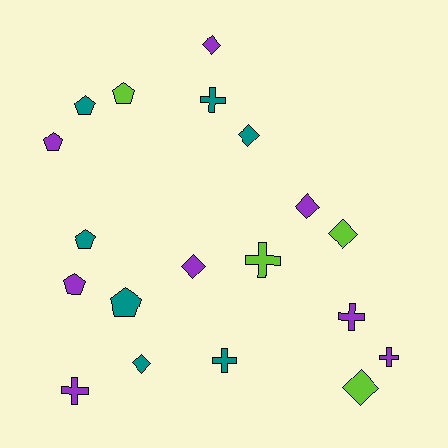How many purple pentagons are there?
There are 2 purple pentagons.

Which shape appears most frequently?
Diamond, with 7 objects.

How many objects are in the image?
There are 19 objects.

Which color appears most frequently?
Purple, with 8 objects.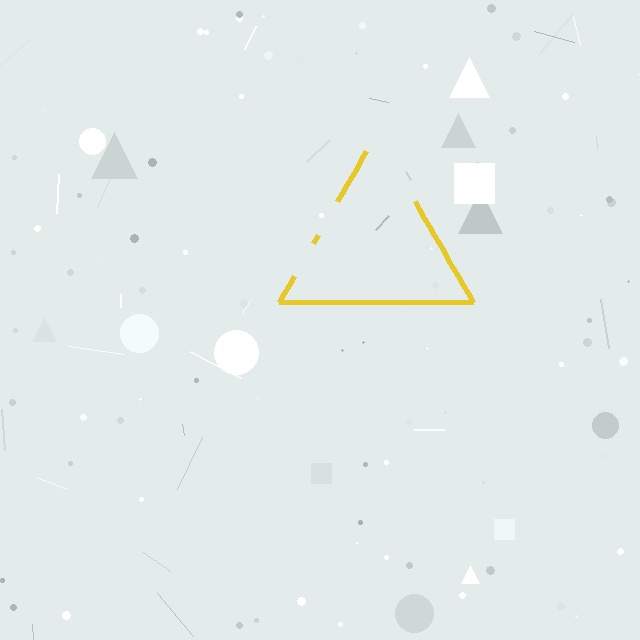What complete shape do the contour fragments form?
The contour fragments form a triangle.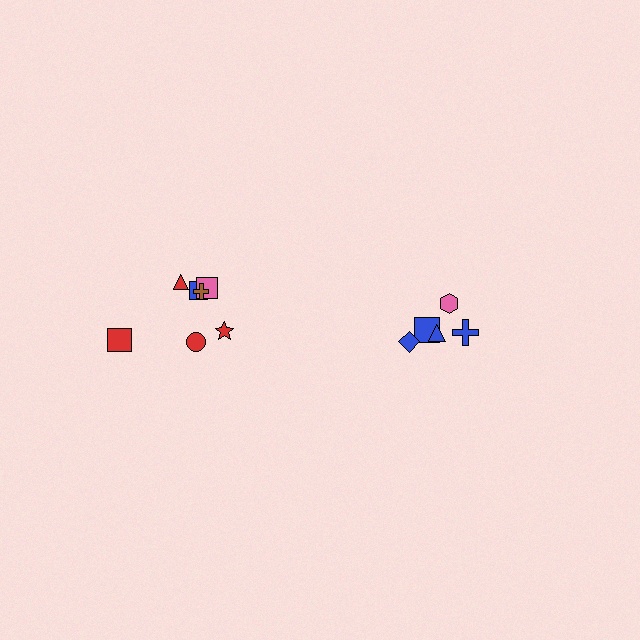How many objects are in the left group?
There are 7 objects.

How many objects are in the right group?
There are 5 objects.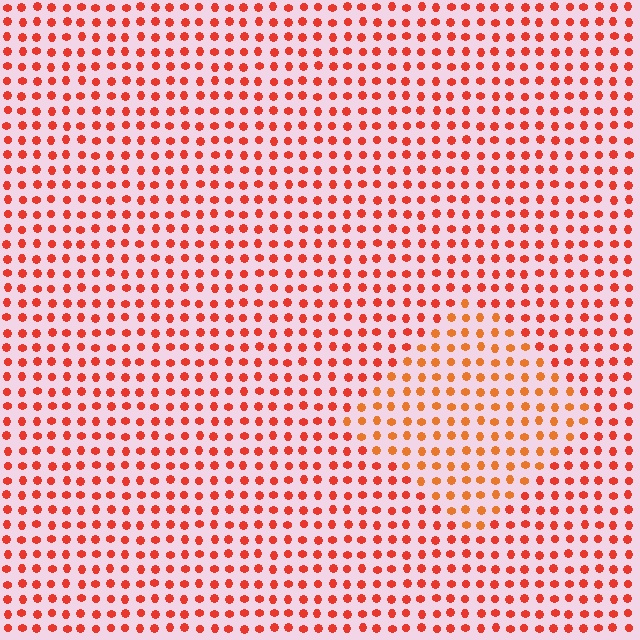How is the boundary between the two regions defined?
The boundary is defined purely by a slight shift in hue (about 21 degrees). Spacing, size, and orientation are identical on both sides.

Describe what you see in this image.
The image is filled with small red elements in a uniform arrangement. A diamond-shaped region is visible where the elements are tinted to a slightly different hue, forming a subtle color boundary.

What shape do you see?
I see a diamond.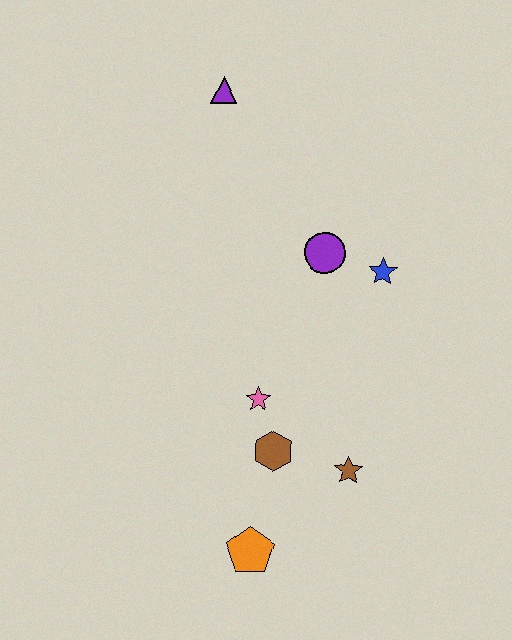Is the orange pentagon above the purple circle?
No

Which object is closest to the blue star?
The purple circle is closest to the blue star.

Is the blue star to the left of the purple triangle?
No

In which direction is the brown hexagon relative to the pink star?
The brown hexagon is below the pink star.